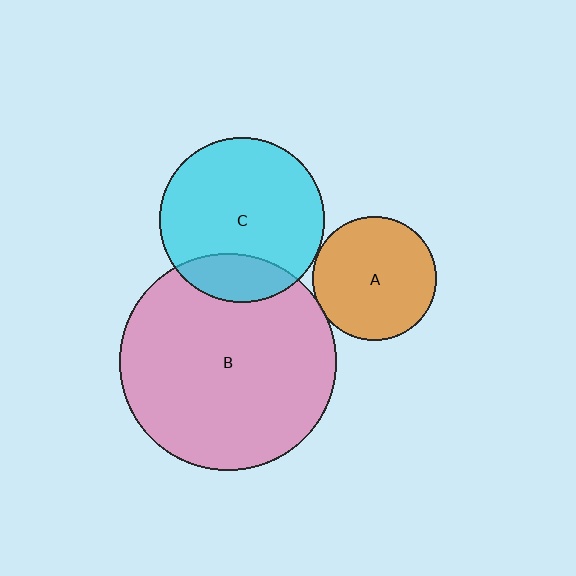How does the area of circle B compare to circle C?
Approximately 1.7 times.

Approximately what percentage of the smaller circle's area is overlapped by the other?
Approximately 20%.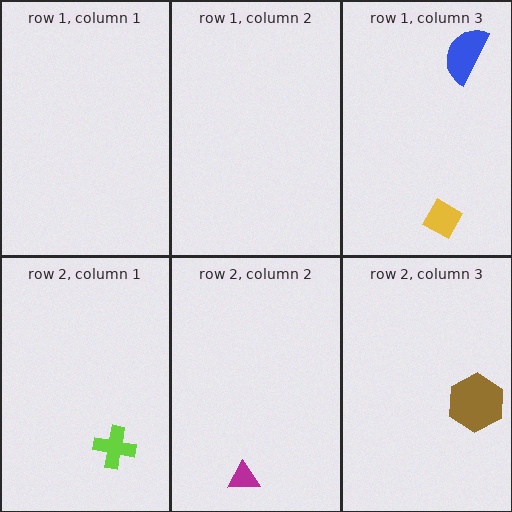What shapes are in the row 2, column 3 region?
The brown hexagon.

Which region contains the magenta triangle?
The row 2, column 2 region.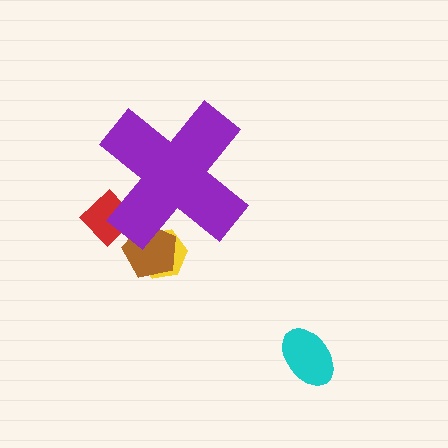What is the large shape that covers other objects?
A purple cross.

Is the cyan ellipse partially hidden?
No, the cyan ellipse is fully visible.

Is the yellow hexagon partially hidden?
Yes, the yellow hexagon is partially hidden behind the purple cross.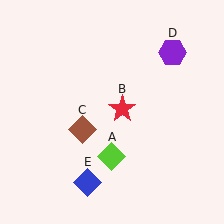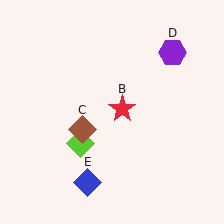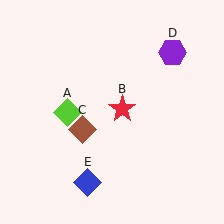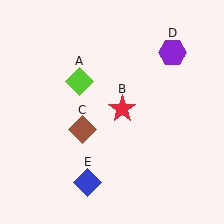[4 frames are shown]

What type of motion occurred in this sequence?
The lime diamond (object A) rotated clockwise around the center of the scene.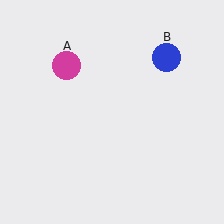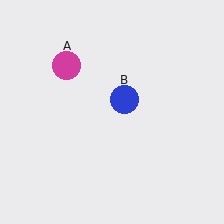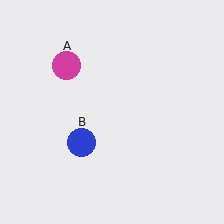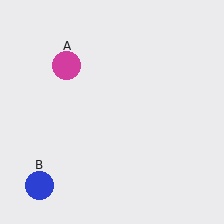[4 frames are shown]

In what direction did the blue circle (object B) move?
The blue circle (object B) moved down and to the left.